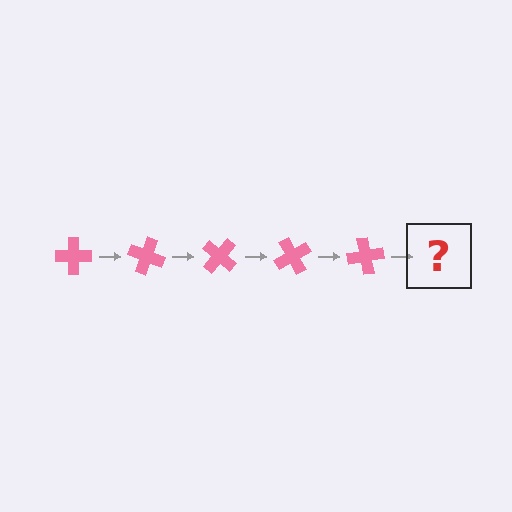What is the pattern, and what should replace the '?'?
The pattern is that the cross rotates 20 degrees each step. The '?' should be a pink cross rotated 100 degrees.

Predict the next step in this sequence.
The next step is a pink cross rotated 100 degrees.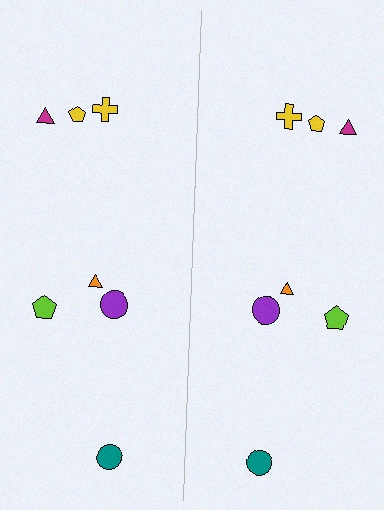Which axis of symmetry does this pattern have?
The pattern has a vertical axis of symmetry running through the center of the image.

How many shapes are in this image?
There are 14 shapes in this image.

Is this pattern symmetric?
Yes, this pattern has bilateral (reflection) symmetry.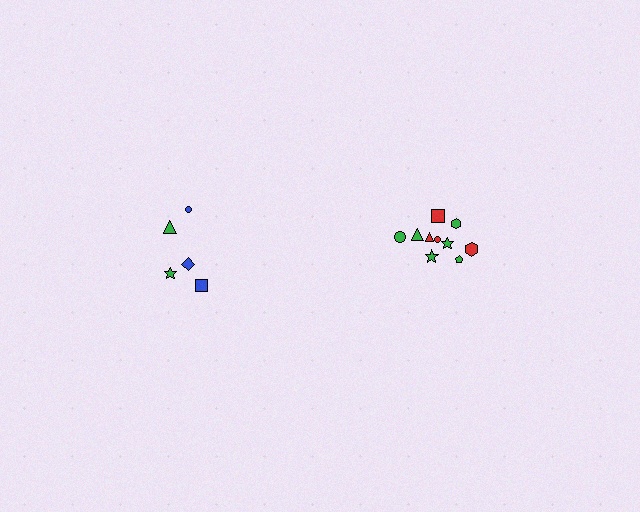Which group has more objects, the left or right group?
The right group.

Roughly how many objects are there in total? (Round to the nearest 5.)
Roughly 15 objects in total.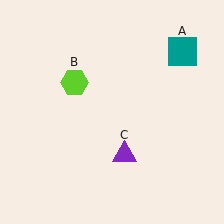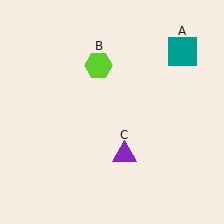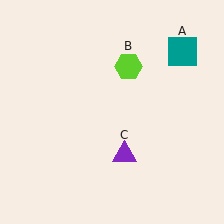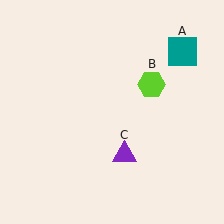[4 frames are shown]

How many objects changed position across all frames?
1 object changed position: lime hexagon (object B).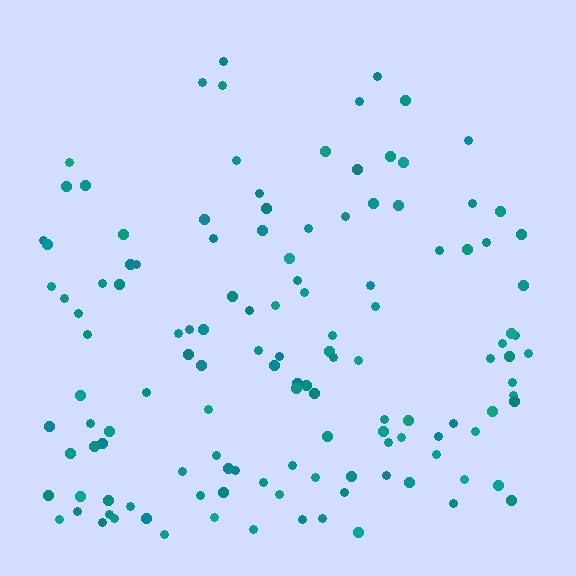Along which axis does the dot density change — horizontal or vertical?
Vertical.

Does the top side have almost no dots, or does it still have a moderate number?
Still a moderate number, just noticeably fewer than the bottom.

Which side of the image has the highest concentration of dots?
The bottom.